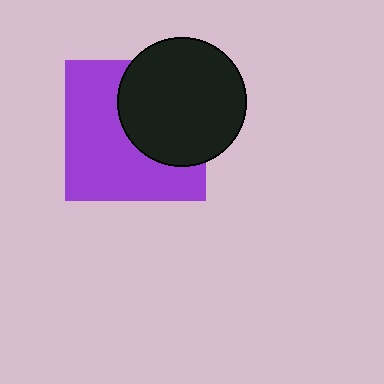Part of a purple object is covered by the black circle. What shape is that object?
It is a square.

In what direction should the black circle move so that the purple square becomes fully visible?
The black circle should move right. That is the shortest direction to clear the overlap and leave the purple square fully visible.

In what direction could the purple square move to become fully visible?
The purple square could move left. That would shift it out from behind the black circle entirely.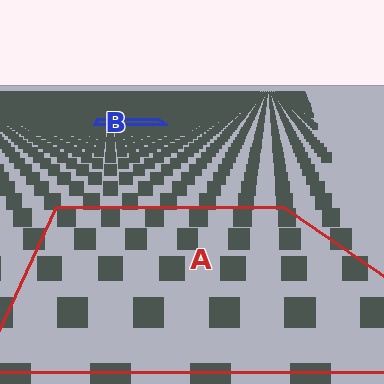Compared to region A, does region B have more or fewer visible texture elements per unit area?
Region B has more texture elements per unit area — they are packed more densely because it is farther away.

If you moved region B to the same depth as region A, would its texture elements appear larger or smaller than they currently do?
They would appear larger. At a closer depth, the same texture elements are projected at a bigger on-screen size.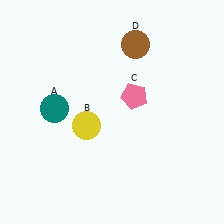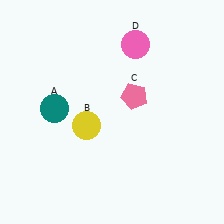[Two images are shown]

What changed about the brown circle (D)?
In Image 1, D is brown. In Image 2, it changed to pink.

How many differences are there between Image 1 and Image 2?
There is 1 difference between the two images.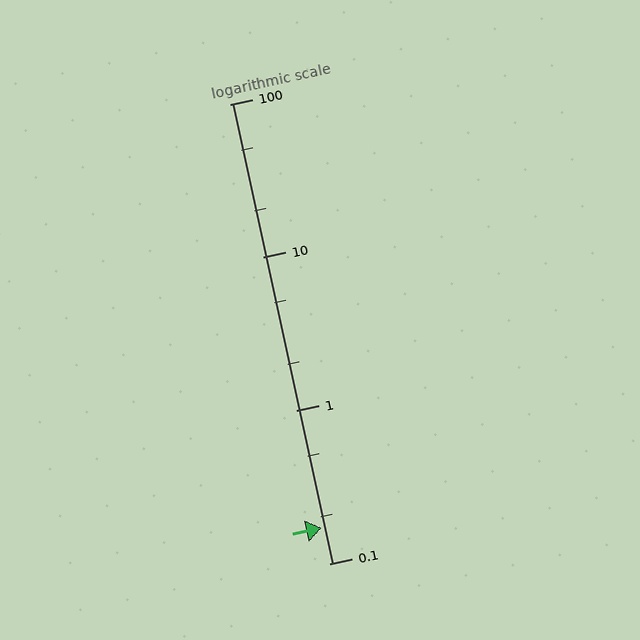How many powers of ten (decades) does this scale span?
The scale spans 3 decades, from 0.1 to 100.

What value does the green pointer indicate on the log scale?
The pointer indicates approximately 0.17.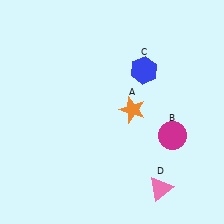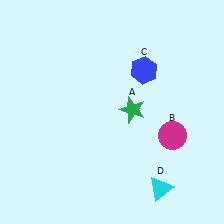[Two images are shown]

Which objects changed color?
A changed from orange to green. D changed from pink to cyan.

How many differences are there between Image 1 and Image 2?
There are 2 differences between the two images.